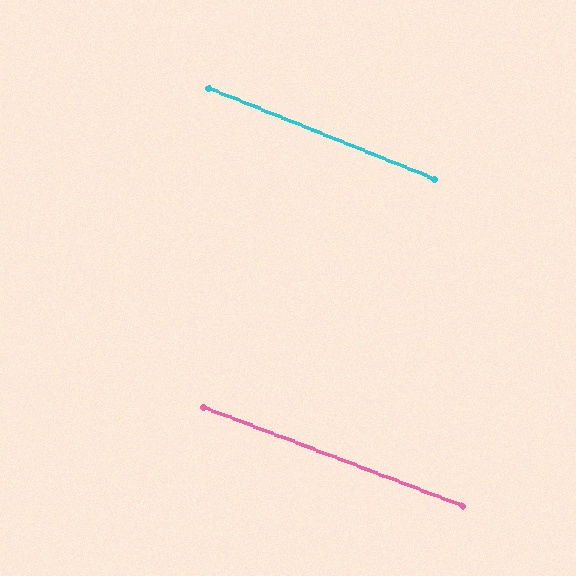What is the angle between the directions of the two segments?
Approximately 1 degree.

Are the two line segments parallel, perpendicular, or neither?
Parallel — their directions differ by only 1.1°.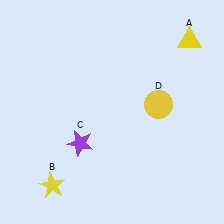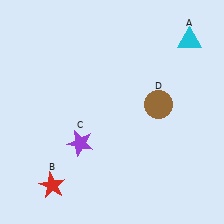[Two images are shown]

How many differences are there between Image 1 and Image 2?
There are 3 differences between the two images.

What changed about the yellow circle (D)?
In Image 1, D is yellow. In Image 2, it changed to brown.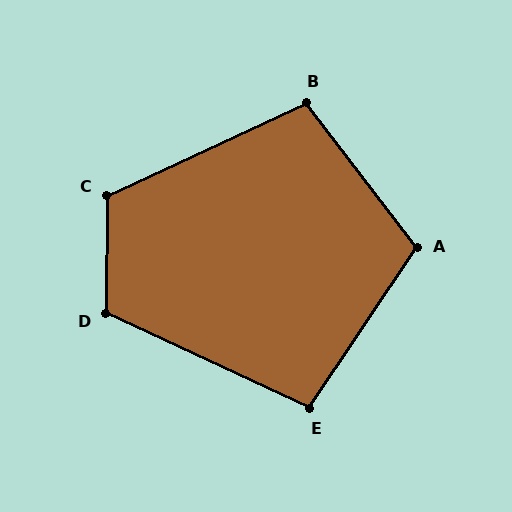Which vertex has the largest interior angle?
C, at approximately 115 degrees.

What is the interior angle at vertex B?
Approximately 102 degrees (obtuse).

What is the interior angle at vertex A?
Approximately 109 degrees (obtuse).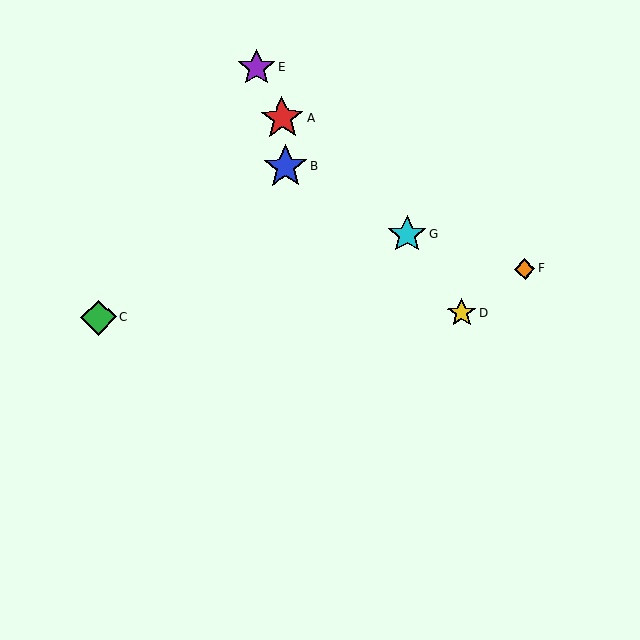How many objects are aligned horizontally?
2 objects (C, D) are aligned horizontally.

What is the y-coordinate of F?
Object F is at y≈269.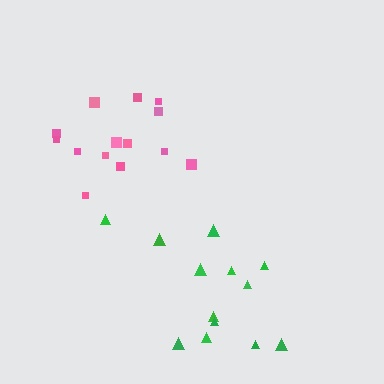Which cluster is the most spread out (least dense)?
Green.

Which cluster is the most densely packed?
Pink.